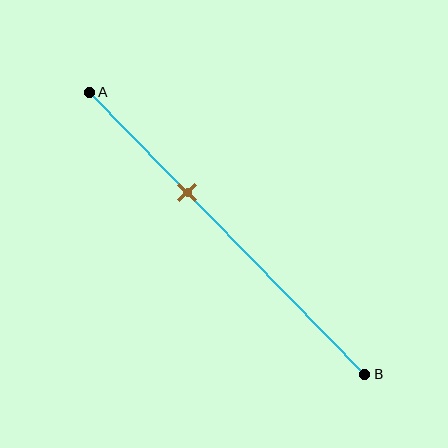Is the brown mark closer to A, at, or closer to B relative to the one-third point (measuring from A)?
The brown mark is approximately at the one-third point of segment AB.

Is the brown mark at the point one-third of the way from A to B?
Yes, the mark is approximately at the one-third point.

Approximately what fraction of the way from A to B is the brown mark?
The brown mark is approximately 35% of the way from A to B.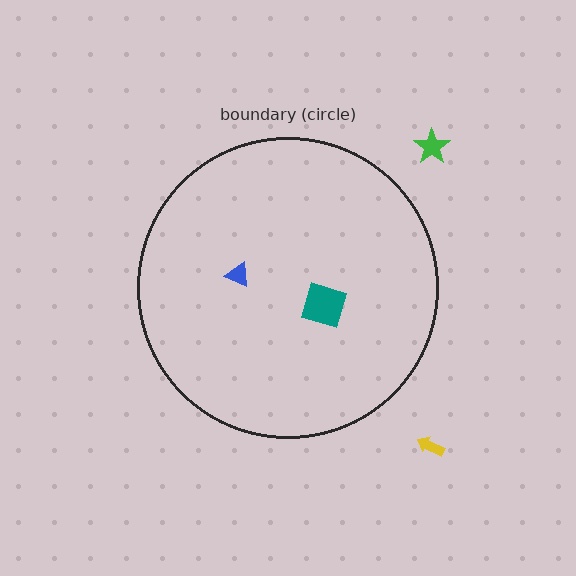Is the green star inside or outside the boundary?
Outside.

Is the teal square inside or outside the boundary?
Inside.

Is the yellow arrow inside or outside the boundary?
Outside.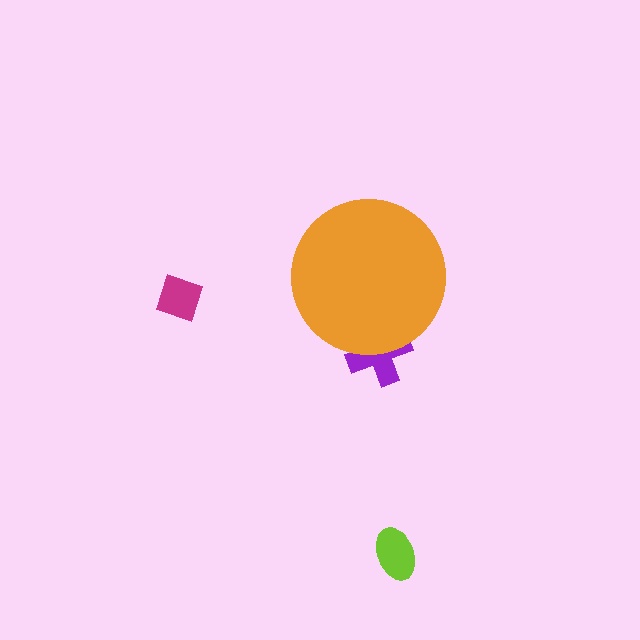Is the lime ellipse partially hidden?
No, the lime ellipse is fully visible.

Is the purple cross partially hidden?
Yes, the purple cross is partially hidden behind the orange circle.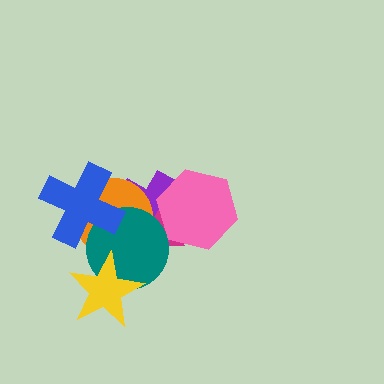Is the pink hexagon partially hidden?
No, no other shape covers it.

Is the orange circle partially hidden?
Yes, it is partially covered by another shape.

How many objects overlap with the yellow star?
1 object overlaps with the yellow star.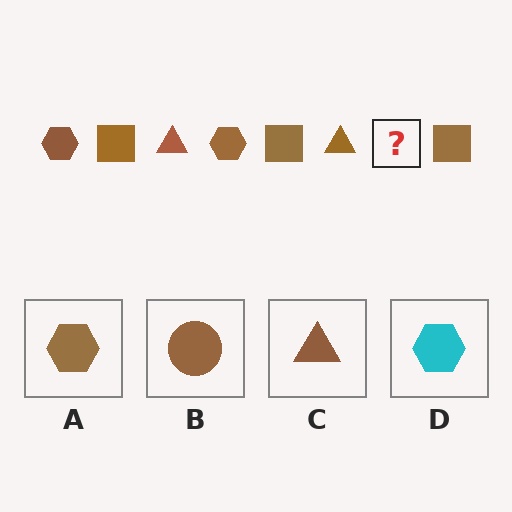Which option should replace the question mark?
Option A.